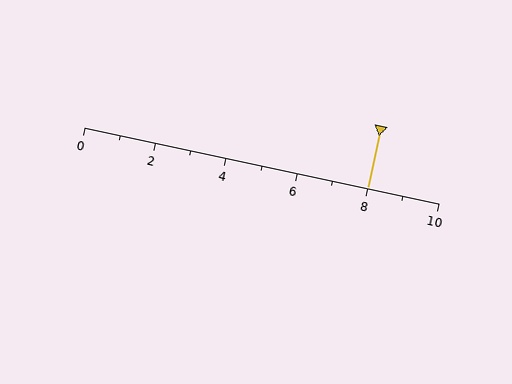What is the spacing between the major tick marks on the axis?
The major ticks are spaced 2 apart.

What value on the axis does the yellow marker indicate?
The marker indicates approximately 8.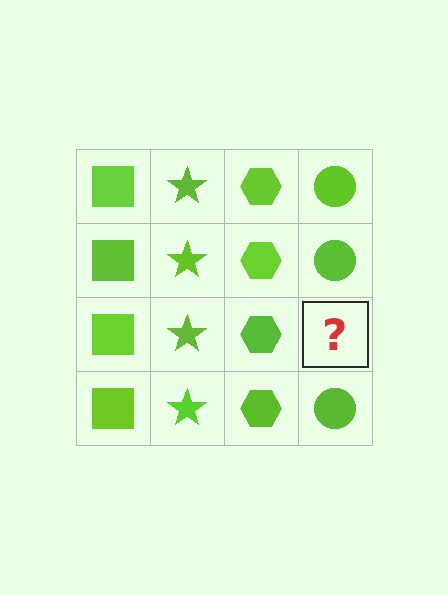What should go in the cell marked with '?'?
The missing cell should contain a lime circle.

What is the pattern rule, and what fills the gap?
The rule is that each column has a consistent shape. The gap should be filled with a lime circle.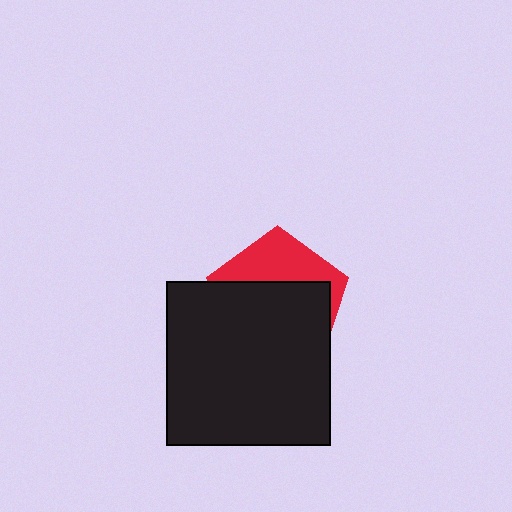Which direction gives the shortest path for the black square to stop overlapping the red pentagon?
Moving down gives the shortest separation.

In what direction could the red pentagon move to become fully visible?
The red pentagon could move up. That would shift it out from behind the black square entirely.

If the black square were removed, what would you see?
You would see the complete red pentagon.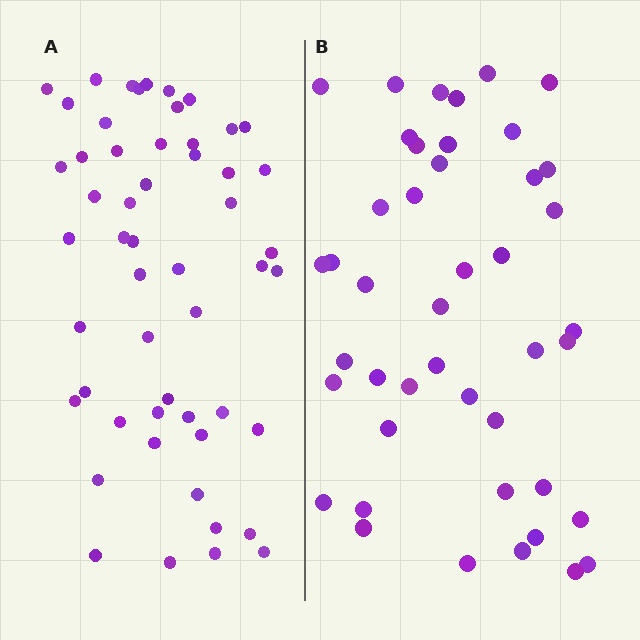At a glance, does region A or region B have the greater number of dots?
Region A (the left region) has more dots.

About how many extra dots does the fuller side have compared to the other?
Region A has roughly 8 or so more dots than region B.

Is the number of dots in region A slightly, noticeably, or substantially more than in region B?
Region A has only slightly more — the two regions are fairly close. The ratio is roughly 1.2 to 1.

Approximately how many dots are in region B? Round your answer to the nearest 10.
About 40 dots. (The exact count is 44, which rounds to 40.)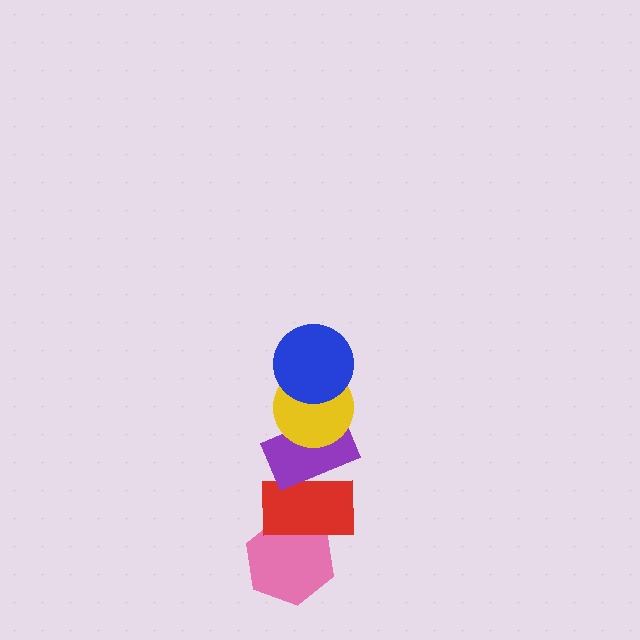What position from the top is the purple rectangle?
The purple rectangle is 3rd from the top.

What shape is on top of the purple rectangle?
The yellow circle is on top of the purple rectangle.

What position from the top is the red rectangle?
The red rectangle is 4th from the top.